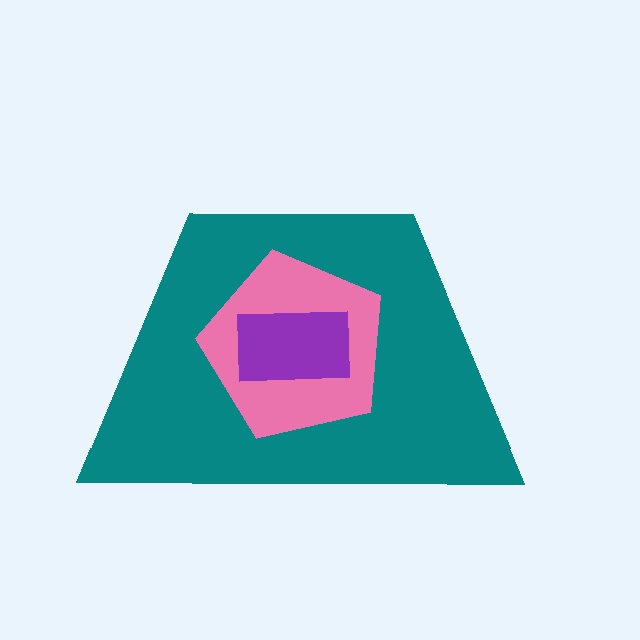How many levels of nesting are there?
3.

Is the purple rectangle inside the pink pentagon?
Yes.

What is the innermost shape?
The purple rectangle.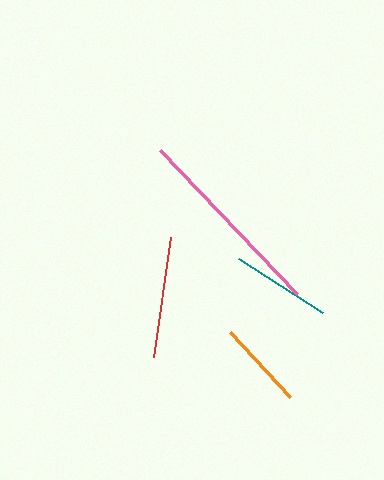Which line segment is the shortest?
The orange line is the shortest at approximately 88 pixels.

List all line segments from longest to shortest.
From longest to shortest: pink, red, teal, orange.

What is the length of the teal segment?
The teal segment is approximately 100 pixels long.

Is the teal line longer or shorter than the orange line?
The teal line is longer than the orange line.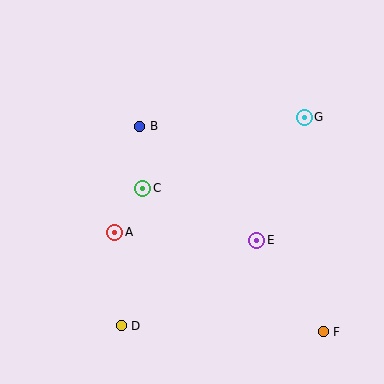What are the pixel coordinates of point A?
Point A is at (115, 232).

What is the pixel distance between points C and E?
The distance between C and E is 126 pixels.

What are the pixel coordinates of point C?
Point C is at (143, 188).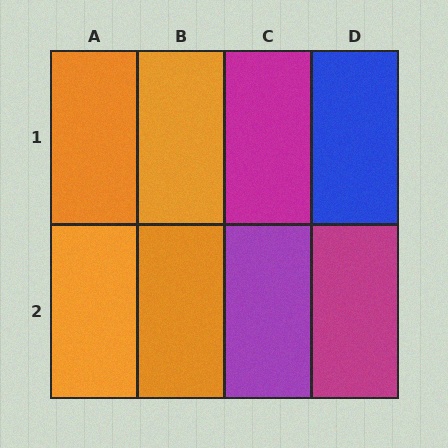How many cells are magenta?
2 cells are magenta.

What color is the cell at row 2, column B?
Orange.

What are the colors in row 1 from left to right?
Orange, orange, magenta, blue.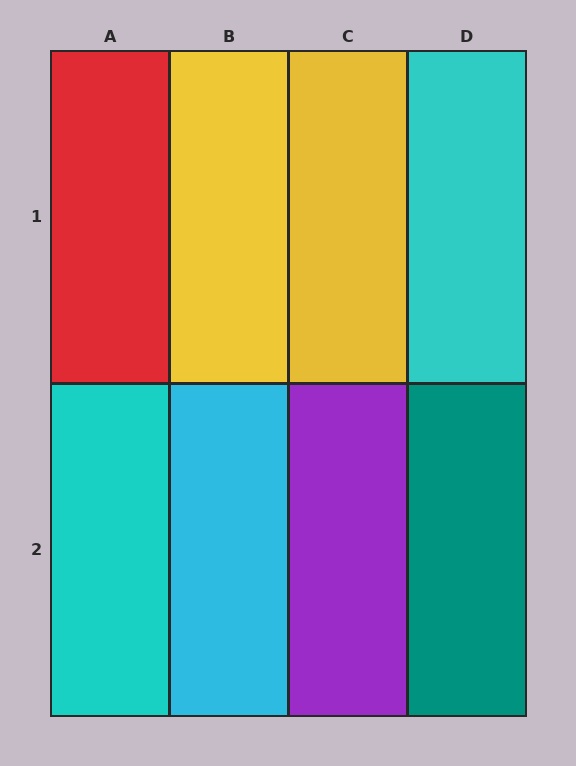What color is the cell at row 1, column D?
Cyan.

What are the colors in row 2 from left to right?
Cyan, cyan, purple, teal.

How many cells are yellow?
2 cells are yellow.